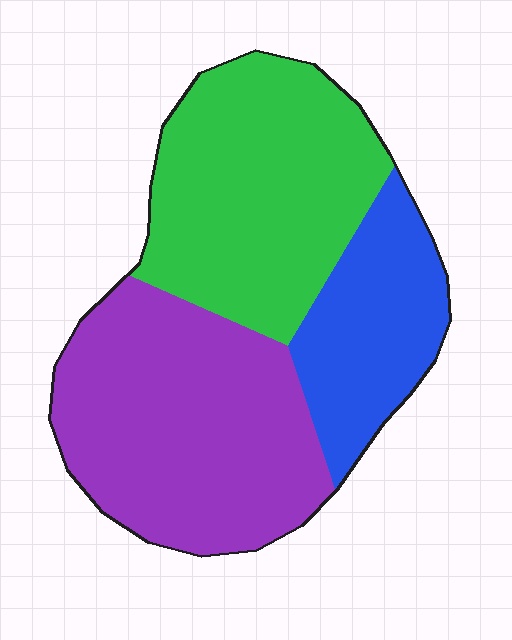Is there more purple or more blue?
Purple.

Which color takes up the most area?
Purple, at roughly 40%.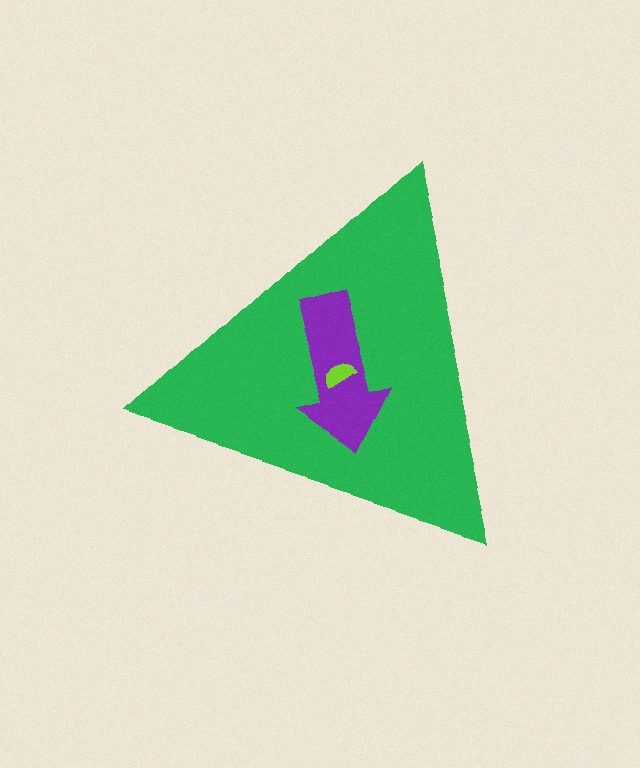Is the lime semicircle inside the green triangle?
Yes.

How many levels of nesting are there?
3.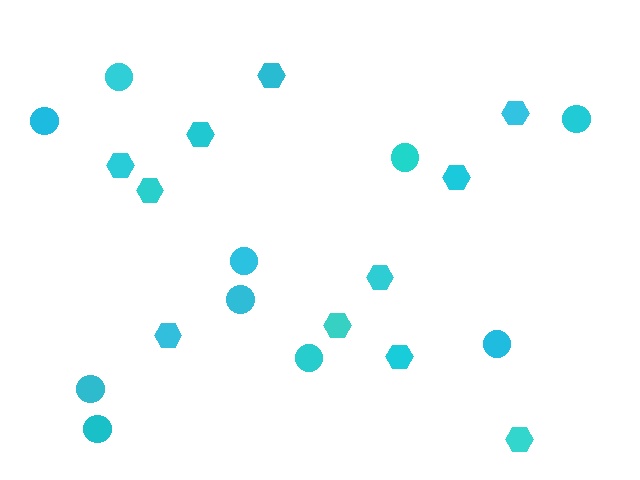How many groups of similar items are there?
There are 2 groups: one group of hexagons (11) and one group of circles (10).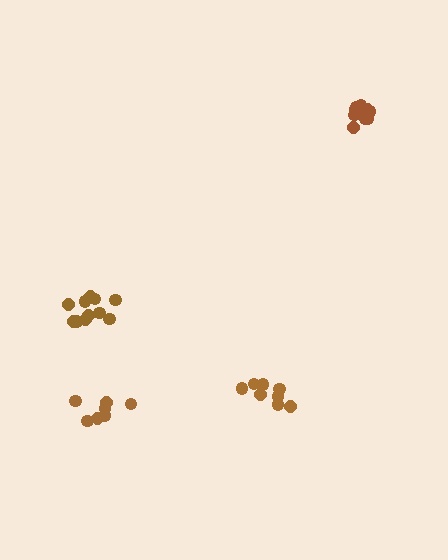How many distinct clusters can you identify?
There are 4 distinct clusters.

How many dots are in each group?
Group 1: 8 dots, Group 2: 7 dots, Group 3: 11 dots, Group 4: 11 dots (37 total).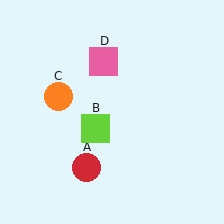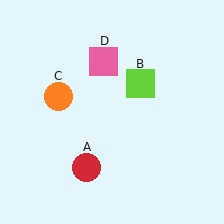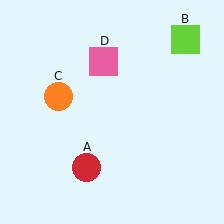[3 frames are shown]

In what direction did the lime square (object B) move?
The lime square (object B) moved up and to the right.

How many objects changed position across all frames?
1 object changed position: lime square (object B).